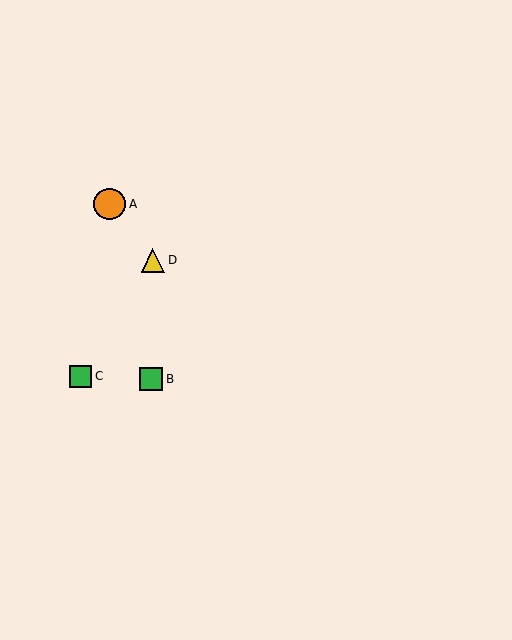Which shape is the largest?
The orange circle (labeled A) is the largest.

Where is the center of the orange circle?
The center of the orange circle is at (110, 204).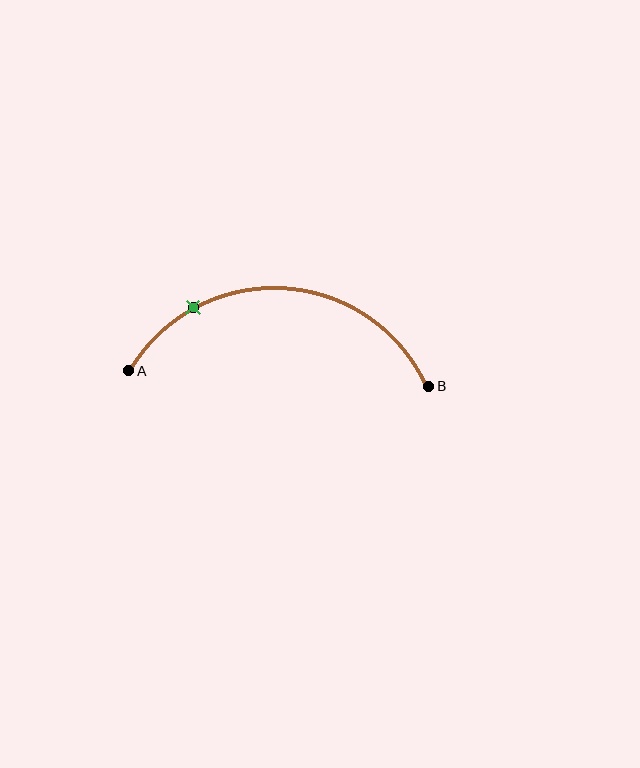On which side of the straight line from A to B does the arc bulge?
The arc bulges above the straight line connecting A and B.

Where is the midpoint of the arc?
The arc midpoint is the point on the curve farthest from the straight line joining A and B. It sits above that line.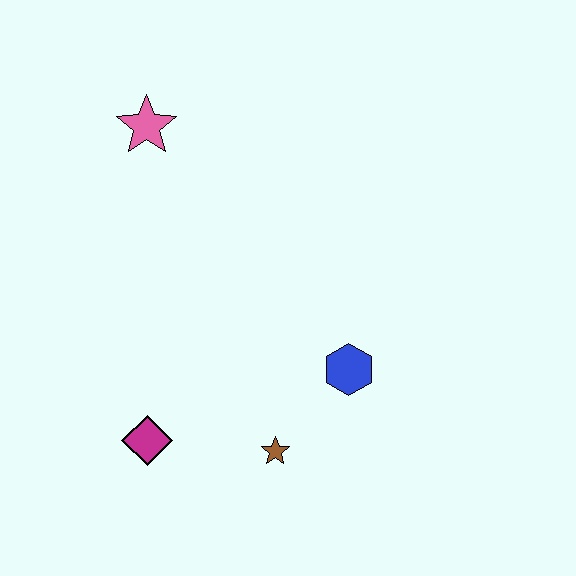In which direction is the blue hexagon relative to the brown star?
The blue hexagon is above the brown star.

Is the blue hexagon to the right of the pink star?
Yes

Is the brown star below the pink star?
Yes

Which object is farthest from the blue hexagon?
The pink star is farthest from the blue hexagon.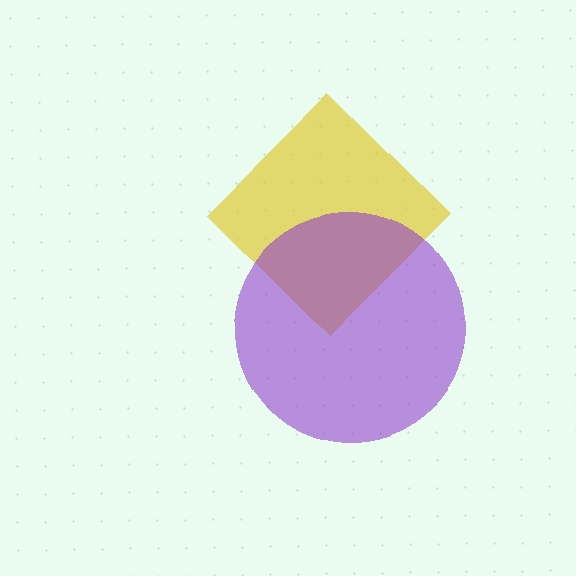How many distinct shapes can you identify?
There are 2 distinct shapes: a yellow diamond, a purple circle.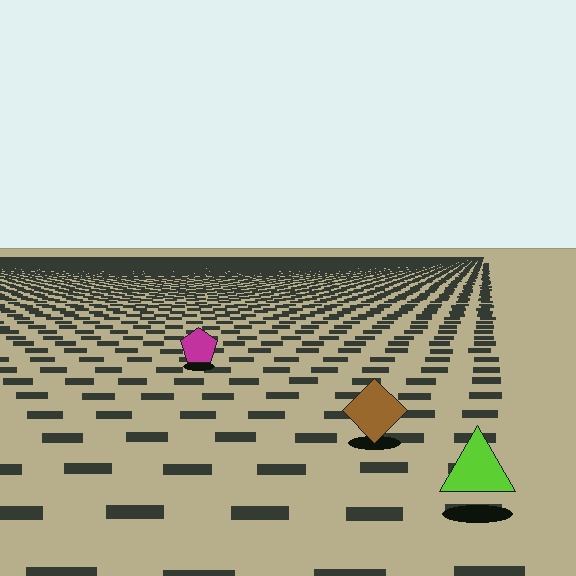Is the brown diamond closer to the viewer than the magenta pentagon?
Yes. The brown diamond is closer — you can tell from the texture gradient: the ground texture is coarser near it.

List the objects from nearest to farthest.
From nearest to farthest: the lime triangle, the brown diamond, the magenta pentagon.